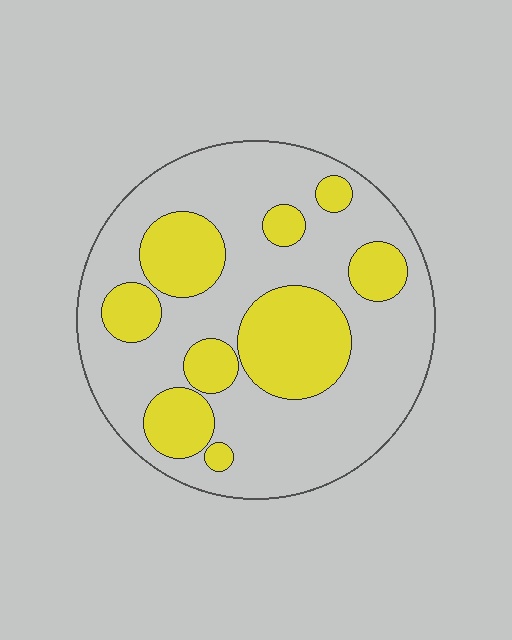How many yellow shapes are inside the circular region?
9.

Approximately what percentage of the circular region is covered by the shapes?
Approximately 30%.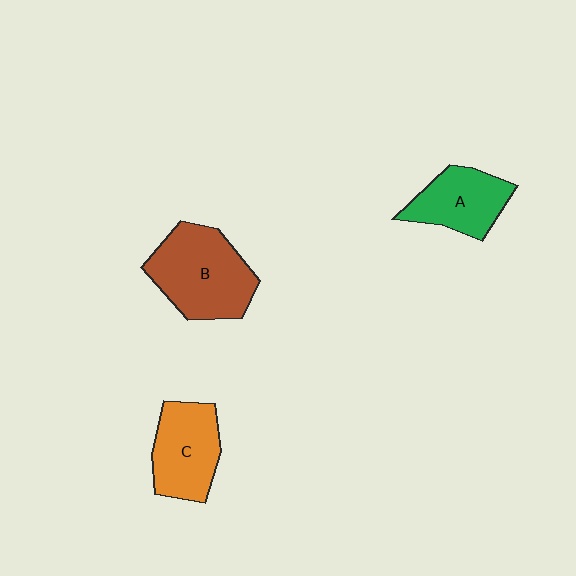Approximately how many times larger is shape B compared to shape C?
Approximately 1.3 times.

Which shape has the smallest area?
Shape A (green).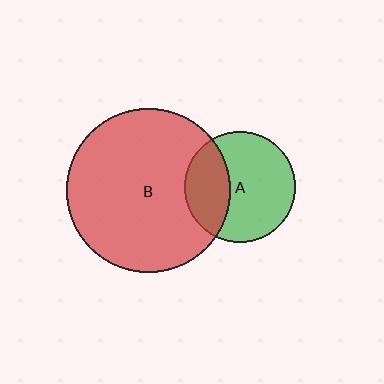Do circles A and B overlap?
Yes.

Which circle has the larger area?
Circle B (red).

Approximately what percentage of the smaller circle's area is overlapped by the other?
Approximately 35%.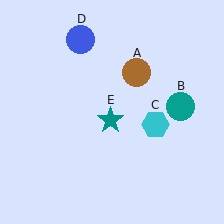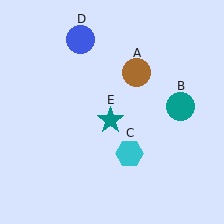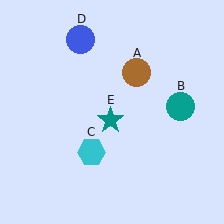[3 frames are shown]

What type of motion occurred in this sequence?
The cyan hexagon (object C) rotated clockwise around the center of the scene.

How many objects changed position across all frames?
1 object changed position: cyan hexagon (object C).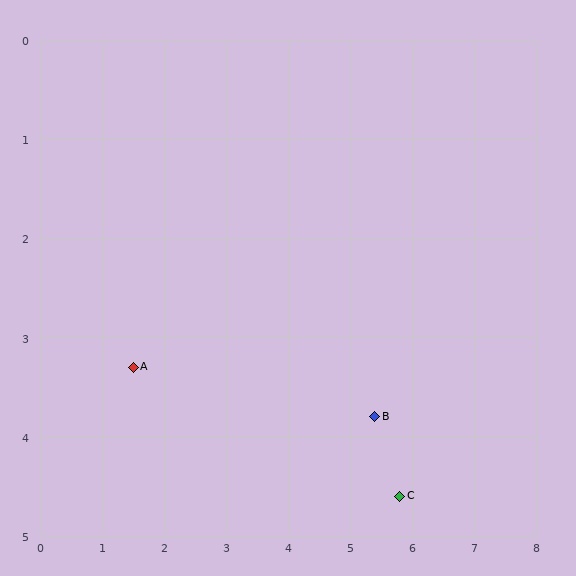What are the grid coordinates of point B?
Point B is at approximately (5.4, 3.8).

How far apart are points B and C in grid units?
Points B and C are about 0.9 grid units apart.